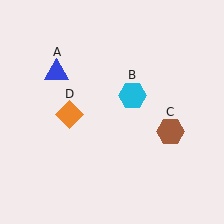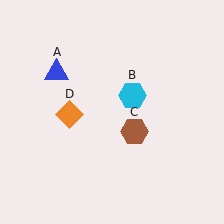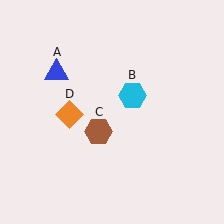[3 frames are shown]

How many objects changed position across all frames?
1 object changed position: brown hexagon (object C).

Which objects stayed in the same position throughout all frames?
Blue triangle (object A) and cyan hexagon (object B) and orange diamond (object D) remained stationary.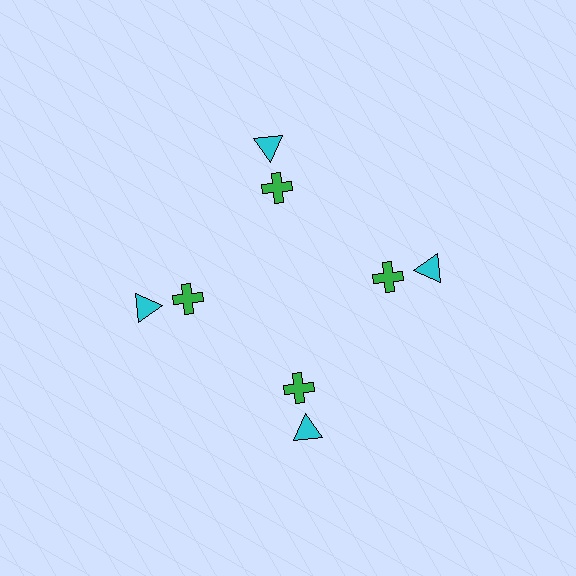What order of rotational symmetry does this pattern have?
This pattern has 4-fold rotational symmetry.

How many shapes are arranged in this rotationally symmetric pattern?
There are 8 shapes, arranged in 4 groups of 2.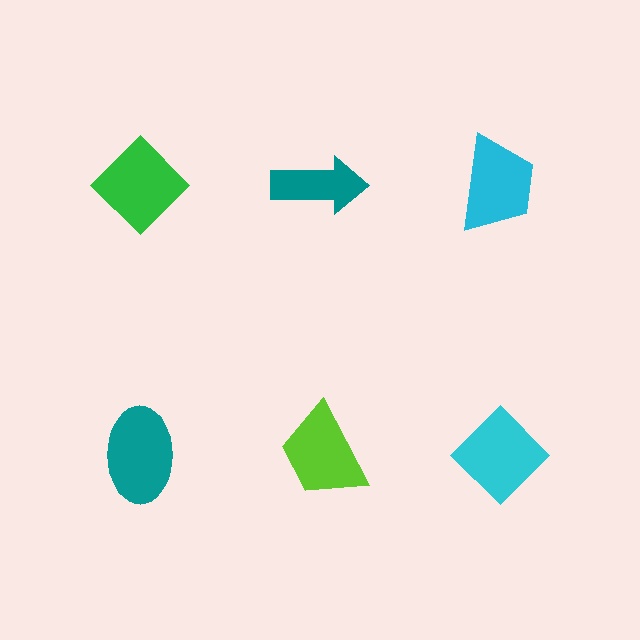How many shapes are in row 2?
3 shapes.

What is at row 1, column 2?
A teal arrow.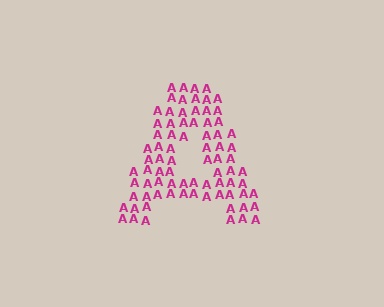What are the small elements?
The small elements are letter A's.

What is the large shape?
The large shape is the letter A.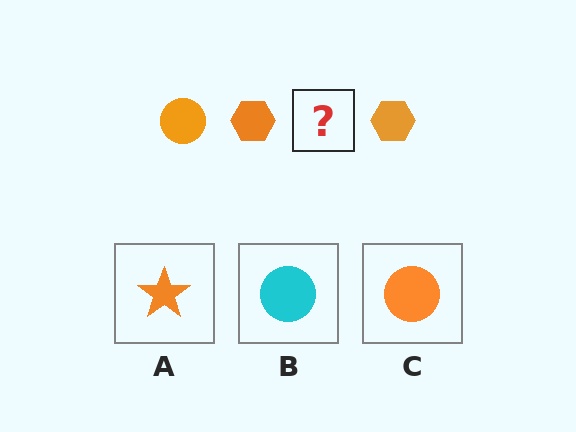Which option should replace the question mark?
Option C.